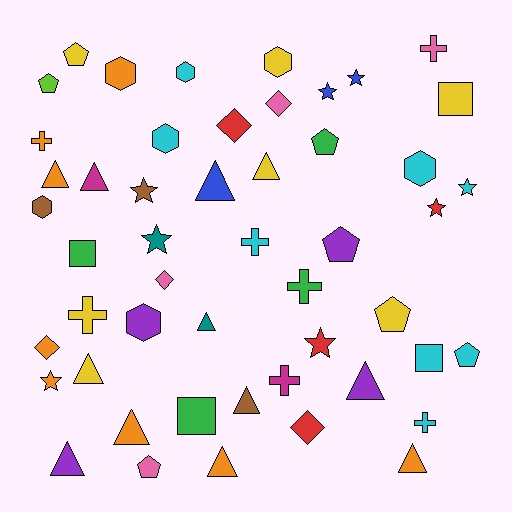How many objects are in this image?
There are 50 objects.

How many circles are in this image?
There are no circles.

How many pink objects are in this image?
There are 4 pink objects.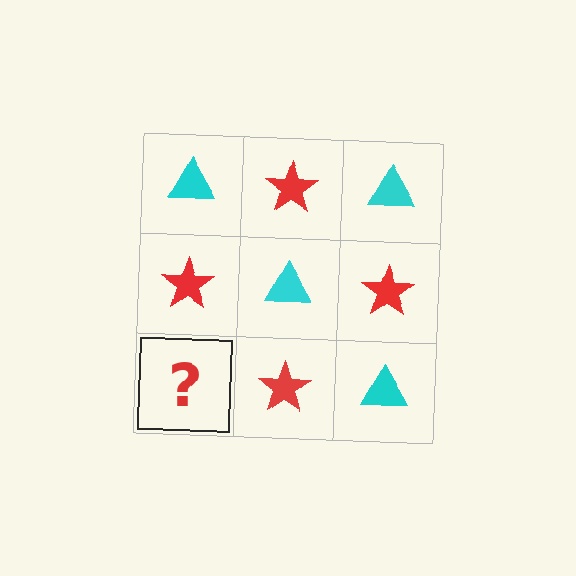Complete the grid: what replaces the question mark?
The question mark should be replaced with a cyan triangle.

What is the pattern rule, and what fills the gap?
The rule is that it alternates cyan triangle and red star in a checkerboard pattern. The gap should be filled with a cyan triangle.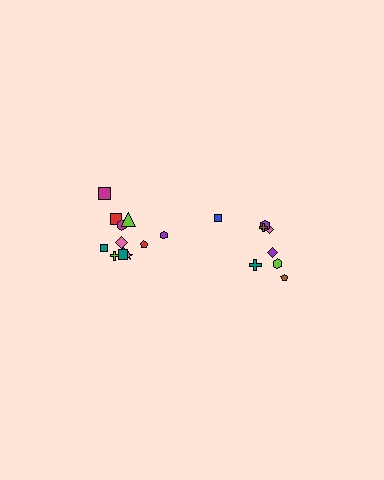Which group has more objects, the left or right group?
The left group.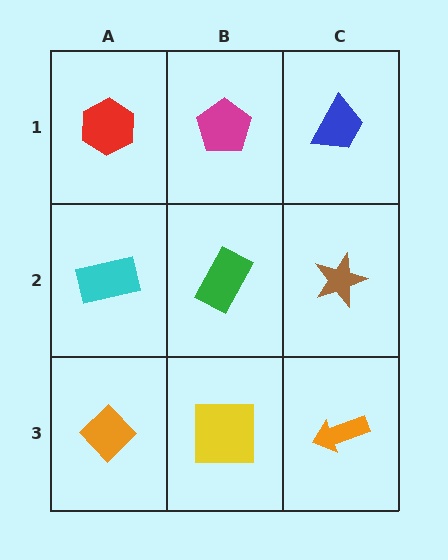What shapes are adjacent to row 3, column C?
A brown star (row 2, column C), a yellow square (row 3, column B).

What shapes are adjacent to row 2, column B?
A magenta pentagon (row 1, column B), a yellow square (row 3, column B), a cyan rectangle (row 2, column A), a brown star (row 2, column C).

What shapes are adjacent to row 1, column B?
A green rectangle (row 2, column B), a red hexagon (row 1, column A), a blue trapezoid (row 1, column C).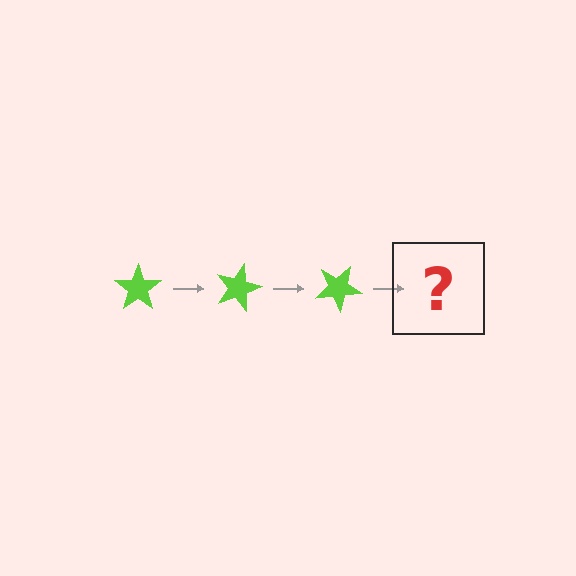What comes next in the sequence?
The next element should be a lime star rotated 45 degrees.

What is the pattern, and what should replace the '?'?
The pattern is that the star rotates 15 degrees each step. The '?' should be a lime star rotated 45 degrees.